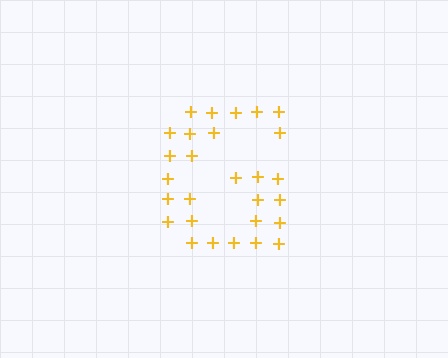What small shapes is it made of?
It is made of small plus signs.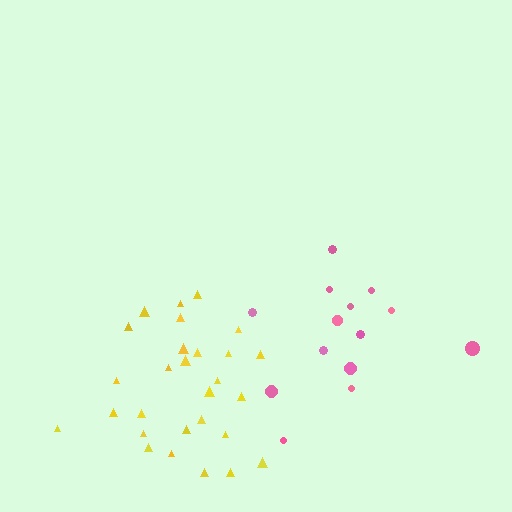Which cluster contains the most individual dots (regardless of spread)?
Yellow (28).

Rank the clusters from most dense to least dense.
yellow, pink.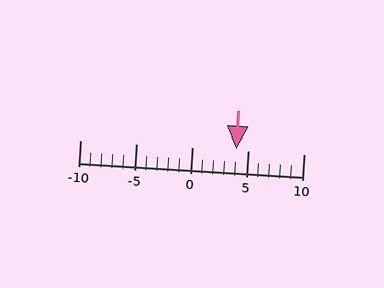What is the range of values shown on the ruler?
The ruler shows values from -10 to 10.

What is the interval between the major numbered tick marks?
The major tick marks are spaced 5 units apart.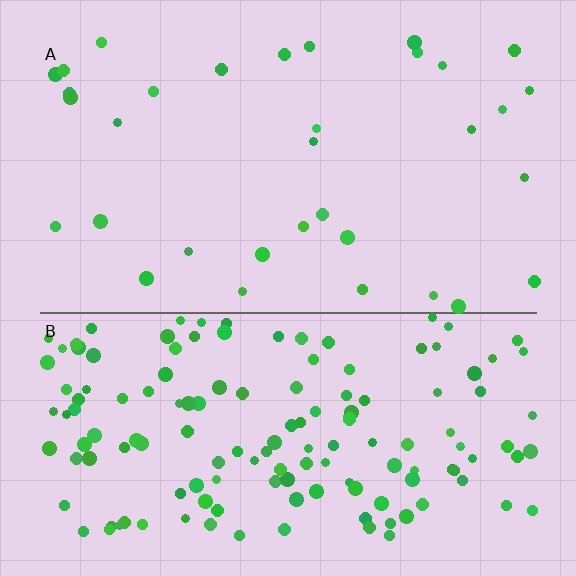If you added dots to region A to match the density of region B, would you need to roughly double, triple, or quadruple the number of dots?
Approximately quadruple.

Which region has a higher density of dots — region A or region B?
B (the bottom).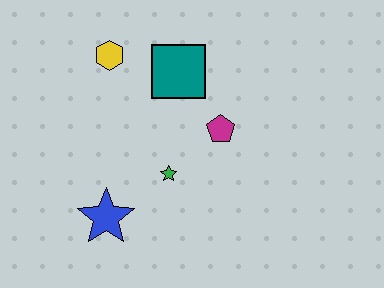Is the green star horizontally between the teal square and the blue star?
Yes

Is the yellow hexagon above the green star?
Yes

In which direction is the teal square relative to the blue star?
The teal square is above the blue star.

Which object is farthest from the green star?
The yellow hexagon is farthest from the green star.